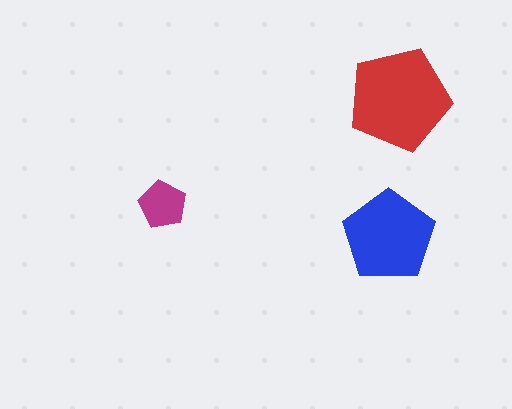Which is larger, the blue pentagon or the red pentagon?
The red one.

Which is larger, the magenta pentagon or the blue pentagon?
The blue one.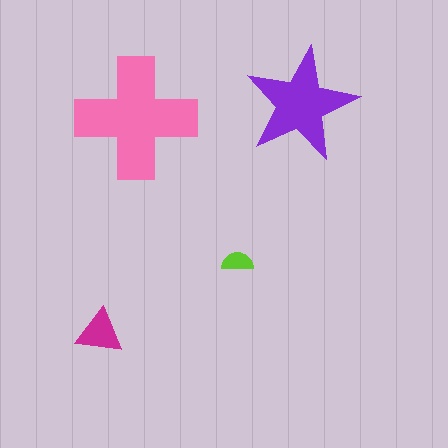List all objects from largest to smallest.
The pink cross, the purple star, the magenta triangle, the lime semicircle.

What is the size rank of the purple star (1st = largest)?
2nd.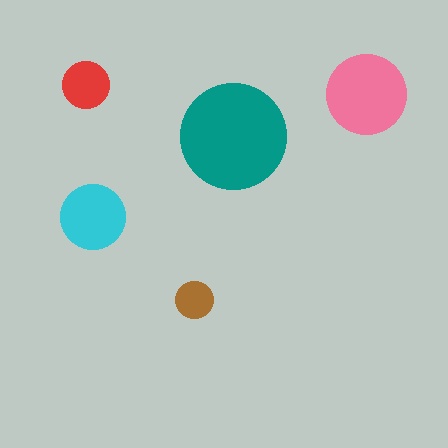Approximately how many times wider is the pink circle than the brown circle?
About 2 times wider.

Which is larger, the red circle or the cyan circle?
The cyan one.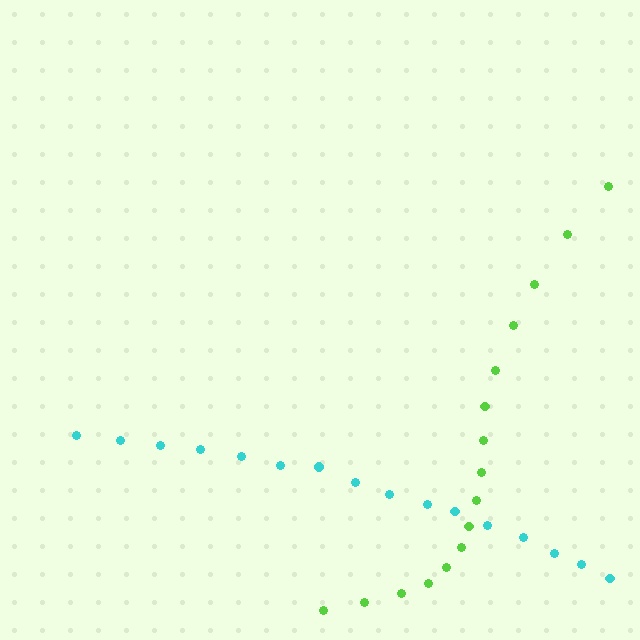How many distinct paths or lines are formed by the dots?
There are 2 distinct paths.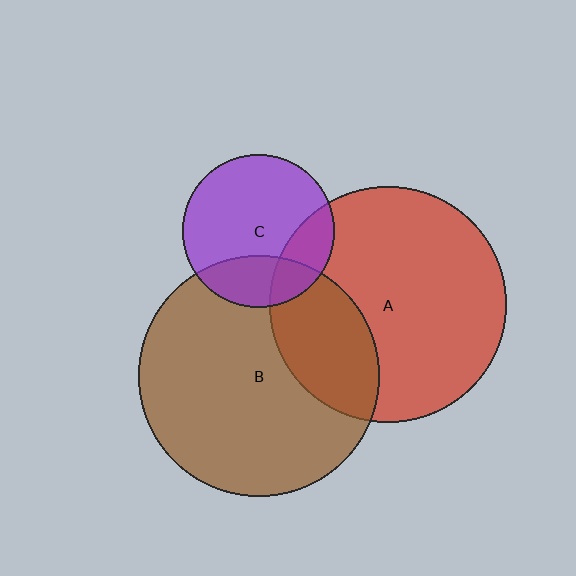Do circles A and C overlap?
Yes.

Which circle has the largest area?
Circle B (brown).